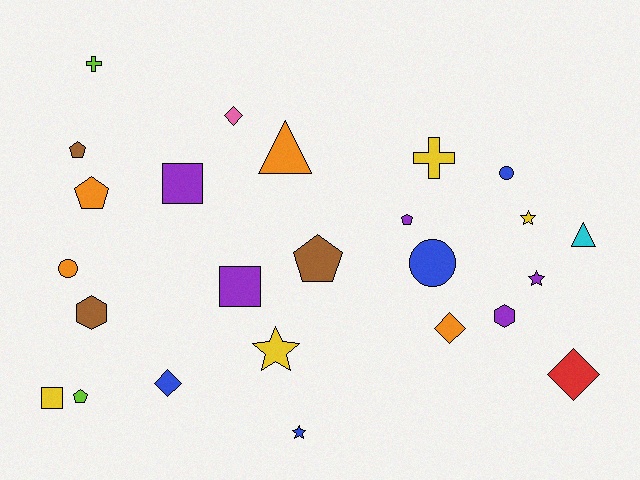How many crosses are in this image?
There are 2 crosses.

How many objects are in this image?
There are 25 objects.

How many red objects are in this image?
There is 1 red object.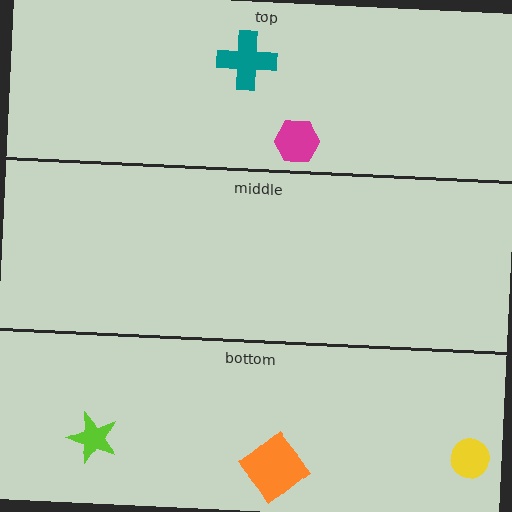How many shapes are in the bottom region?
3.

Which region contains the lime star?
The bottom region.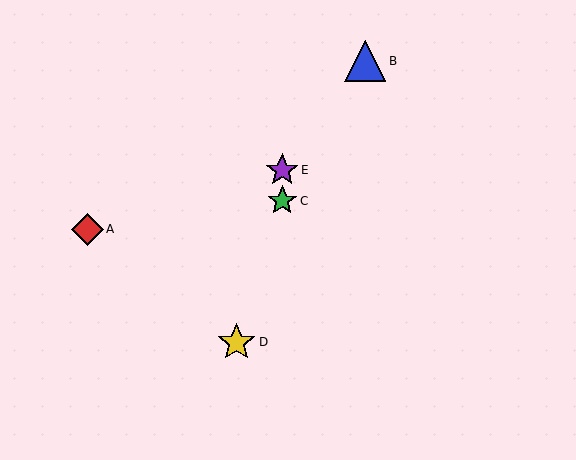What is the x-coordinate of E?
Object E is at x≈282.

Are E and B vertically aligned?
No, E is at x≈282 and B is at x≈365.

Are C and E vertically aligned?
Yes, both are at x≈282.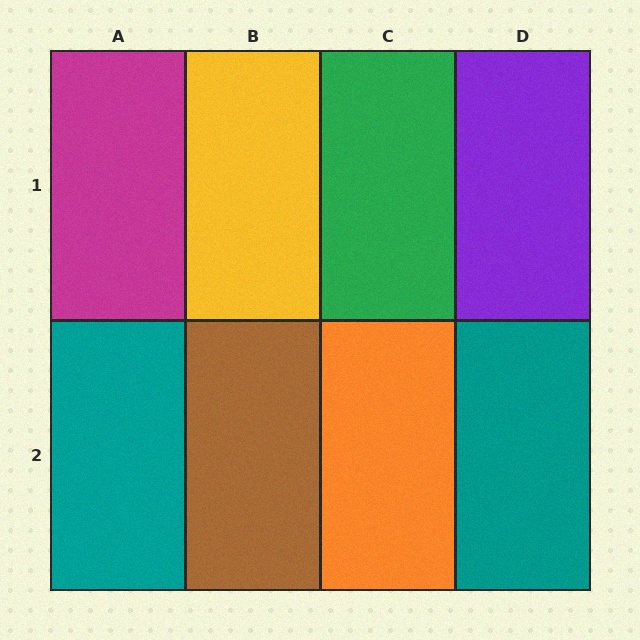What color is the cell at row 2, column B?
Brown.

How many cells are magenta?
1 cell is magenta.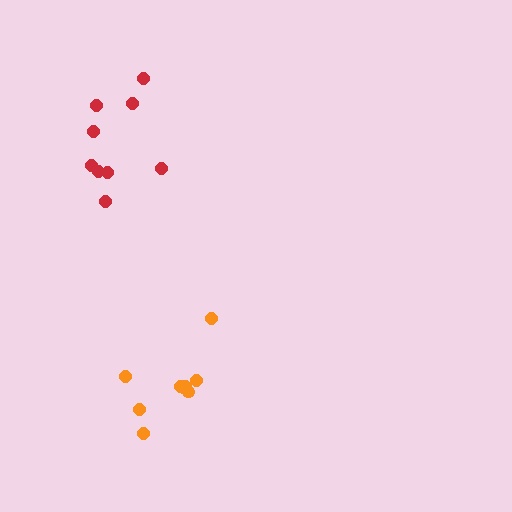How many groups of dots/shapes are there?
There are 2 groups.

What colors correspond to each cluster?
The clusters are colored: red, orange.